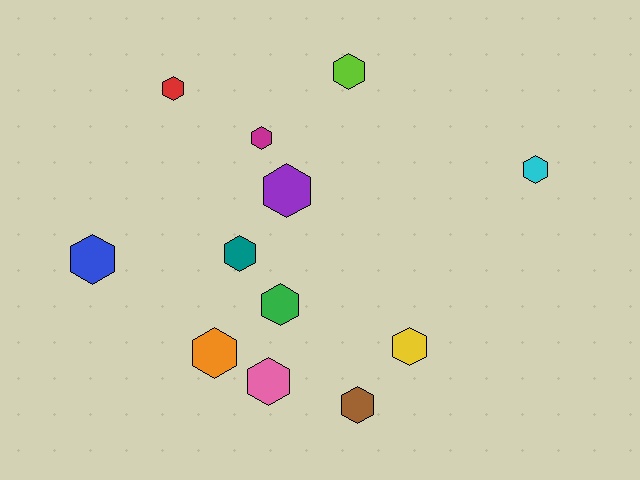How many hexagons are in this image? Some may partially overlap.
There are 12 hexagons.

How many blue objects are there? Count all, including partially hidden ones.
There is 1 blue object.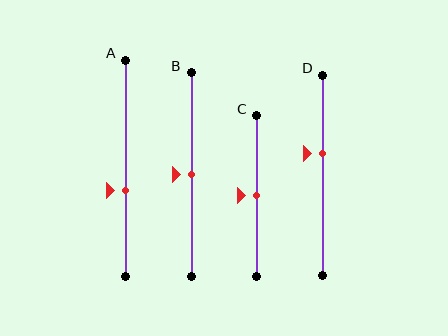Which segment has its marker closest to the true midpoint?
Segment B has its marker closest to the true midpoint.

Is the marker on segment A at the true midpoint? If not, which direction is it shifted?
No, the marker on segment A is shifted downward by about 10% of the segment length.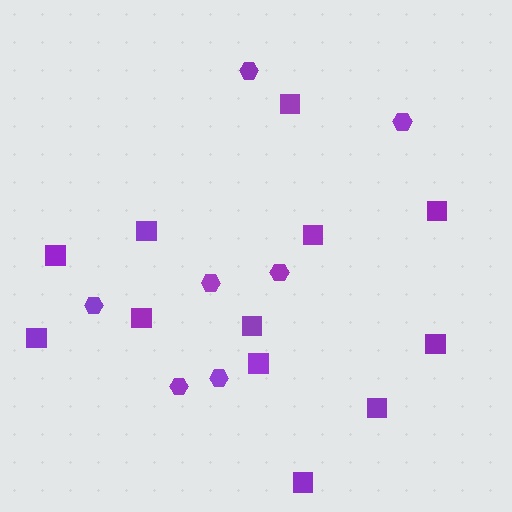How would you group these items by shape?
There are 2 groups: one group of squares (12) and one group of hexagons (7).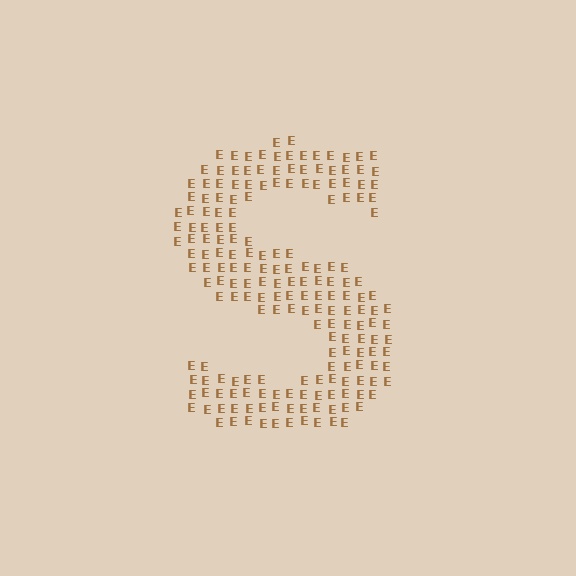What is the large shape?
The large shape is the letter S.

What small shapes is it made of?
It is made of small letter E's.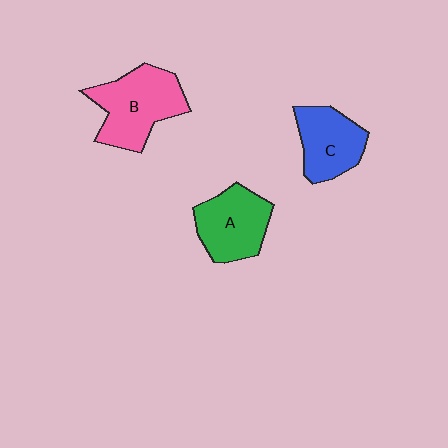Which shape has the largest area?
Shape B (pink).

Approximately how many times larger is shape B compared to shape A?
Approximately 1.2 times.